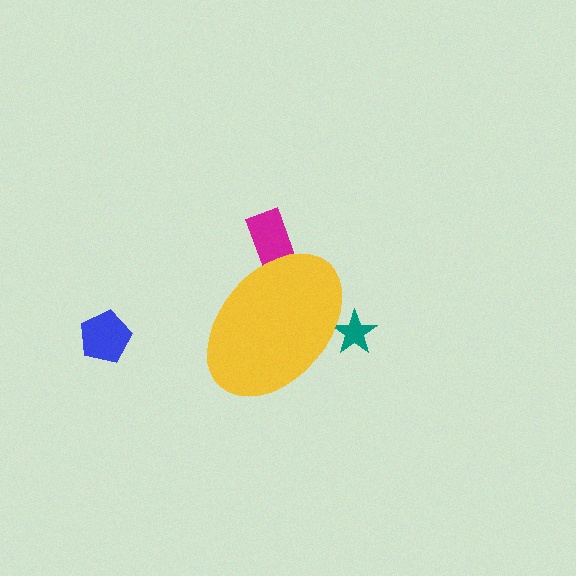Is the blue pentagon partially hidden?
No, the blue pentagon is fully visible.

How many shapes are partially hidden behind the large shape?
2 shapes are partially hidden.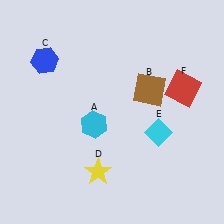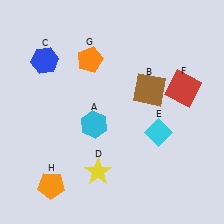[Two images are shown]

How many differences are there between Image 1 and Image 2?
There are 2 differences between the two images.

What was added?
An orange pentagon (G), an orange pentagon (H) were added in Image 2.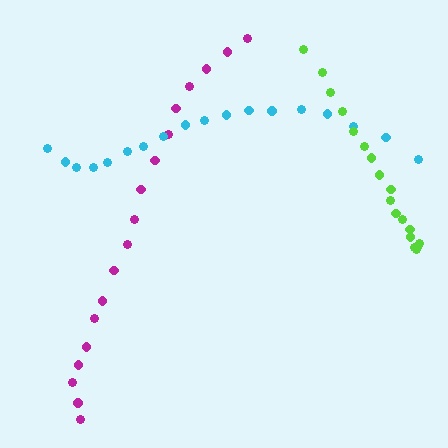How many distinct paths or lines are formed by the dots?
There are 3 distinct paths.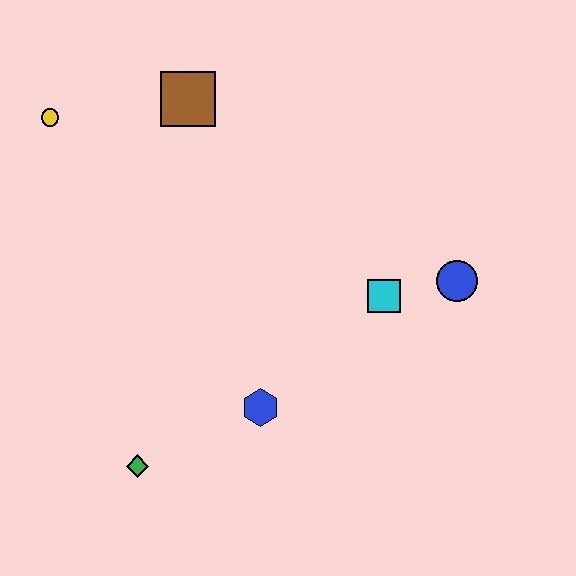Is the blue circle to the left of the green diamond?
No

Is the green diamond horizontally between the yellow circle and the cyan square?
Yes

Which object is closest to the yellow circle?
The brown square is closest to the yellow circle.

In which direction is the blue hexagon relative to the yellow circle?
The blue hexagon is below the yellow circle.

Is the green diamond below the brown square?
Yes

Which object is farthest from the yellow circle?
The blue circle is farthest from the yellow circle.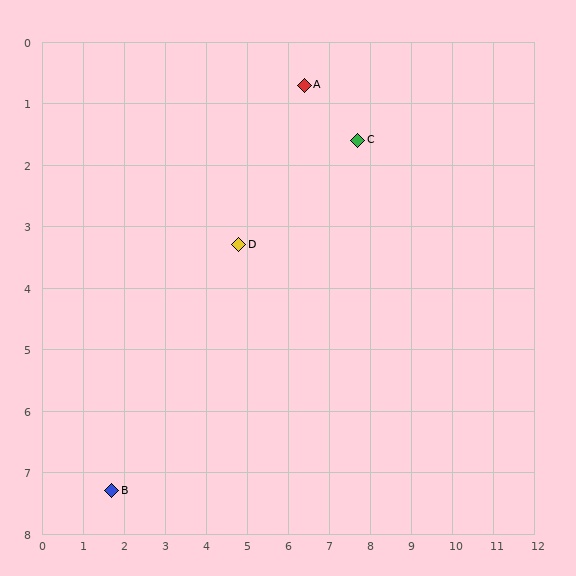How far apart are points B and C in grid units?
Points B and C are about 8.3 grid units apart.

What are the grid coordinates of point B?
Point B is at approximately (1.7, 7.3).